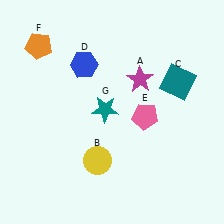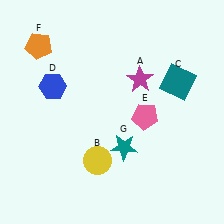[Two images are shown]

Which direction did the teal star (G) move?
The teal star (G) moved down.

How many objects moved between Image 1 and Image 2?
2 objects moved between the two images.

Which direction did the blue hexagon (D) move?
The blue hexagon (D) moved left.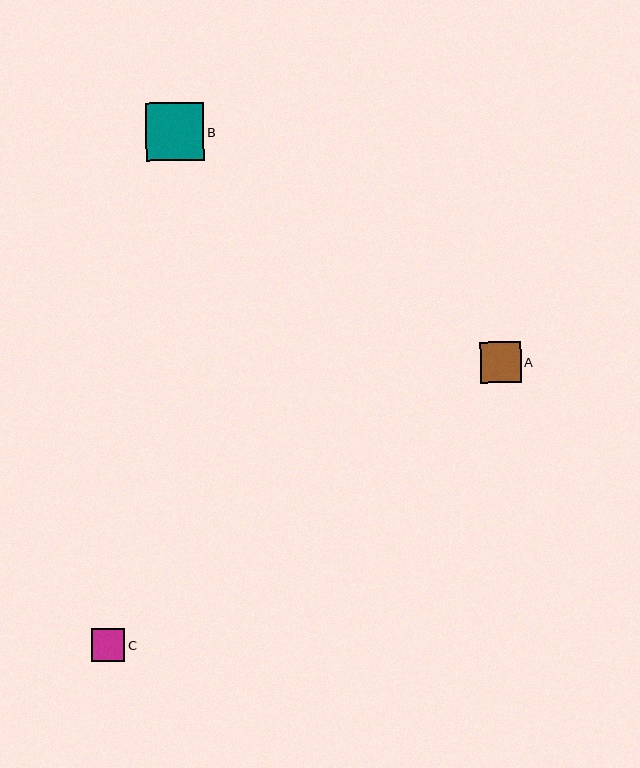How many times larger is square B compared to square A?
Square B is approximately 1.4 times the size of square A.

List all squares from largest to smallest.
From largest to smallest: B, A, C.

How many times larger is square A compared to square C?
Square A is approximately 1.2 times the size of square C.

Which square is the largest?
Square B is the largest with a size of approximately 59 pixels.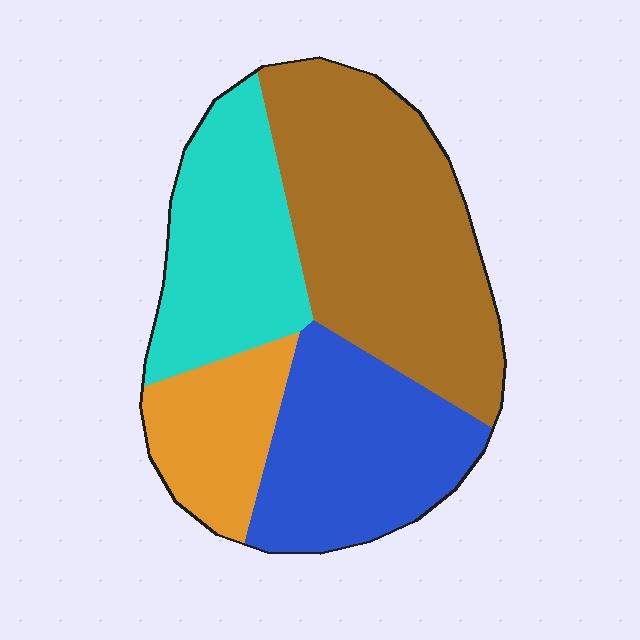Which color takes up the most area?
Brown, at roughly 40%.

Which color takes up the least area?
Orange, at roughly 15%.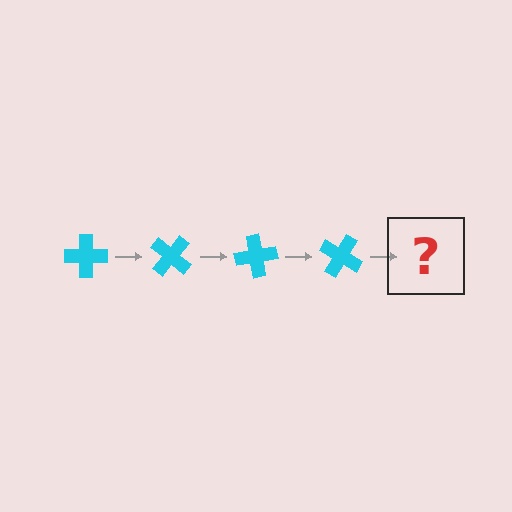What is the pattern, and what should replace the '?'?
The pattern is that the cross rotates 40 degrees each step. The '?' should be a cyan cross rotated 160 degrees.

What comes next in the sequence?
The next element should be a cyan cross rotated 160 degrees.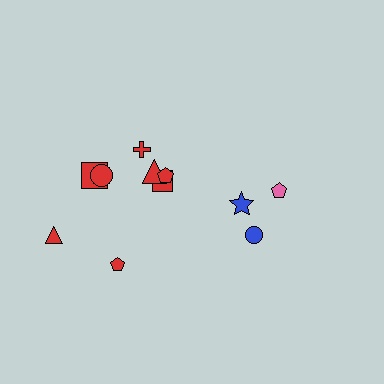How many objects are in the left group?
There are 8 objects.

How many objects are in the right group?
There are 3 objects.